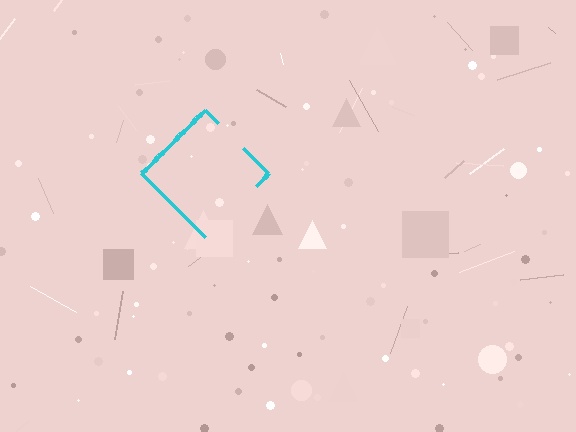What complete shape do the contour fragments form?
The contour fragments form a diamond.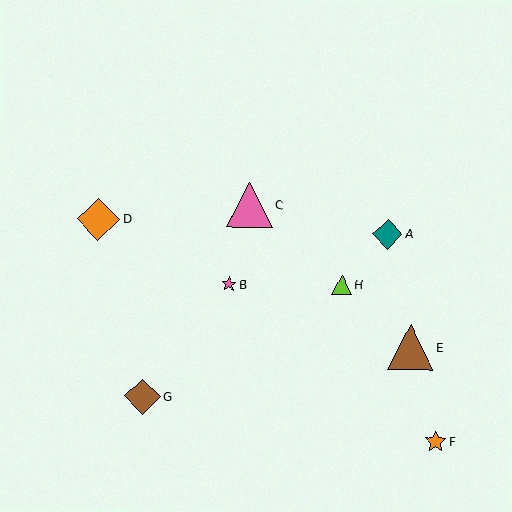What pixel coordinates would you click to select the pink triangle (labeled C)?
Click at (250, 205) to select the pink triangle C.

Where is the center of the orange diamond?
The center of the orange diamond is at (98, 219).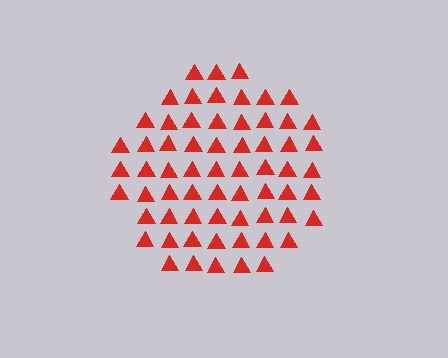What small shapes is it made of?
It is made of small triangles.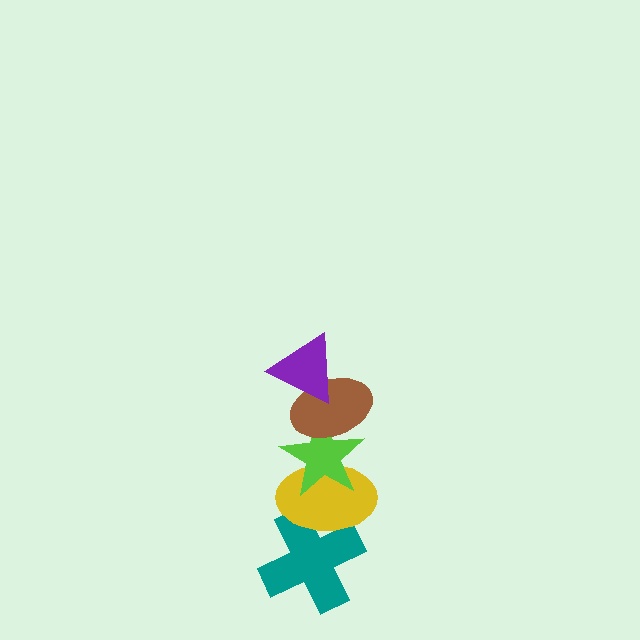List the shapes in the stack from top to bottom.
From top to bottom: the purple triangle, the brown ellipse, the lime star, the yellow ellipse, the teal cross.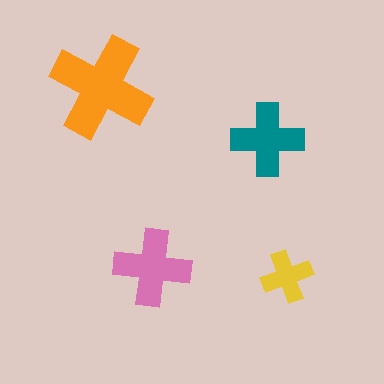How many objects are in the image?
There are 4 objects in the image.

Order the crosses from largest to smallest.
the orange one, the pink one, the teal one, the yellow one.